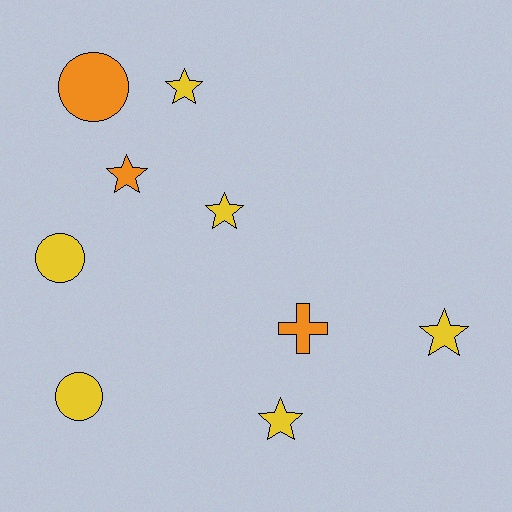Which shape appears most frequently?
Star, with 5 objects.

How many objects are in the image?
There are 9 objects.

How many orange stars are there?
There is 1 orange star.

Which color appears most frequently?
Yellow, with 6 objects.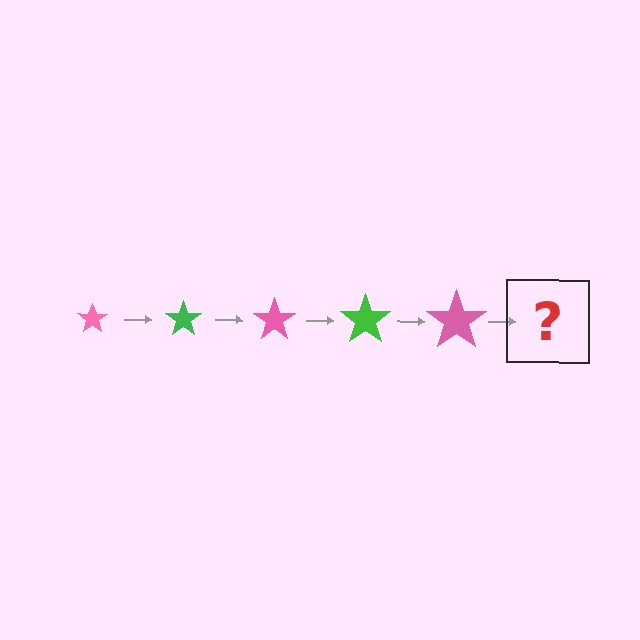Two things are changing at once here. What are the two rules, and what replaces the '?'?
The two rules are that the star grows larger each step and the color cycles through pink and green. The '?' should be a green star, larger than the previous one.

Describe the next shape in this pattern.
It should be a green star, larger than the previous one.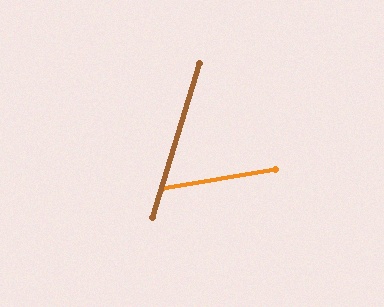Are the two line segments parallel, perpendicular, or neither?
Neither parallel nor perpendicular — they differ by about 63°.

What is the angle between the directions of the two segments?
Approximately 63 degrees.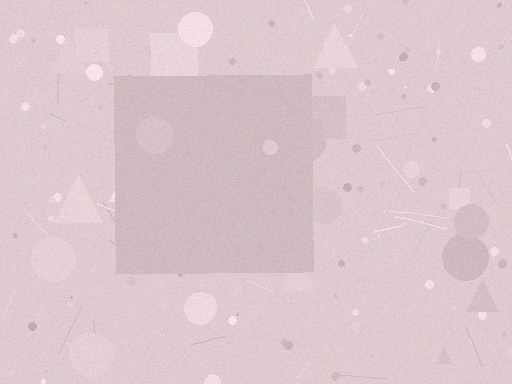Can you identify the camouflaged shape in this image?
The camouflaged shape is a square.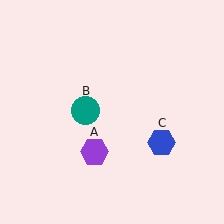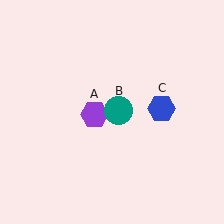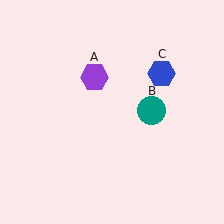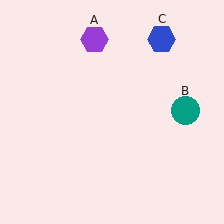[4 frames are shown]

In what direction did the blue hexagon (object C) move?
The blue hexagon (object C) moved up.